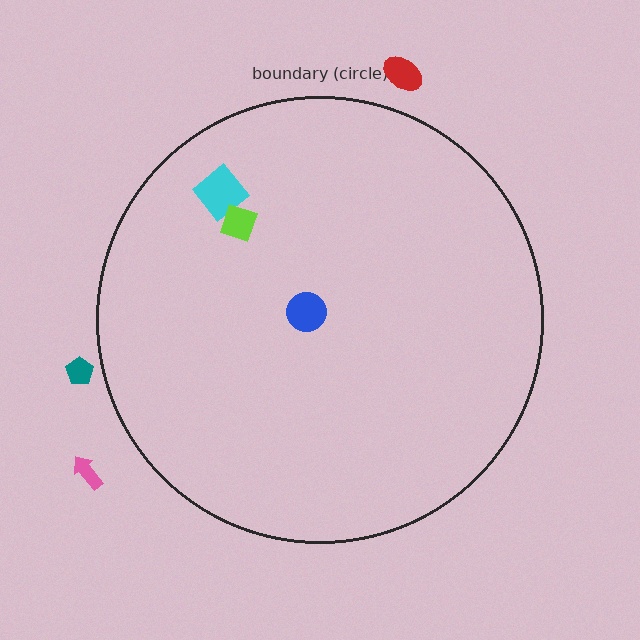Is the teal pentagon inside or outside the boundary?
Outside.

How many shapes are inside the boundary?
3 inside, 3 outside.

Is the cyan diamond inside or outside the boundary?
Inside.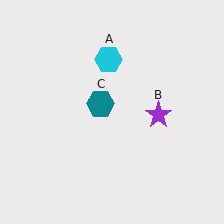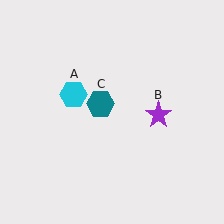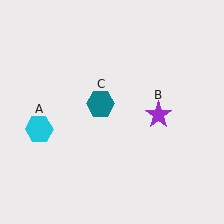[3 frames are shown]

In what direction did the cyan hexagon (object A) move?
The cyan hexagon (object A) moved down and to the left.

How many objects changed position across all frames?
1 object changed position: cyan hexagon (object A).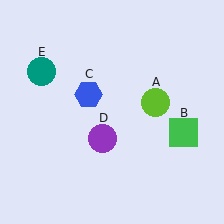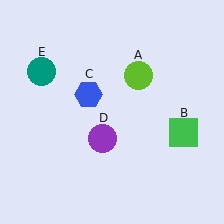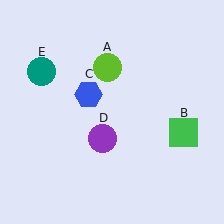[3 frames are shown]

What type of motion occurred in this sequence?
The lime circle (object A) rotated counterclockwise around the center of the scene.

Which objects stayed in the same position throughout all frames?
Green square (object B) and blue hexagon (object C) and purple circle (object D) and teal circle (object E) remained stationary.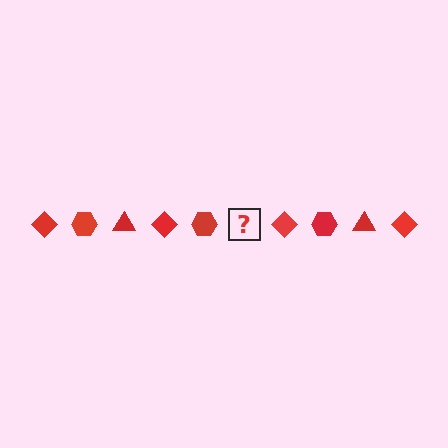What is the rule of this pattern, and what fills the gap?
The rule is that the pattern cycles through diamond, hexagon, triangle shapes in red. The gap should be filled with a red triangle.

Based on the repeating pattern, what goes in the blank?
The blank should be a red triangle.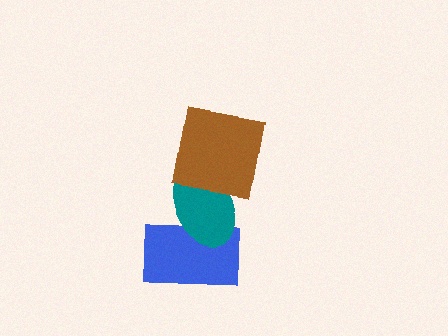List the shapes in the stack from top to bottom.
From top to bottom: the brown square, the teal ellipse, the blue rectangle.